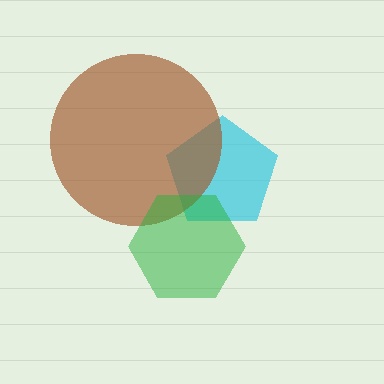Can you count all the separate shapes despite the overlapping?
Yes, there are 3 separate shapes.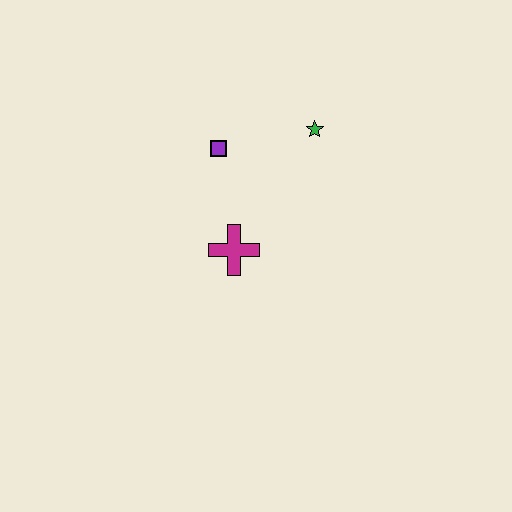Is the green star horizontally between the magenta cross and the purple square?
No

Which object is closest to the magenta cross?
The purple square is closest to the magenta cross.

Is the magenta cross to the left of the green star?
Yes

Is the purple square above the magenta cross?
Yes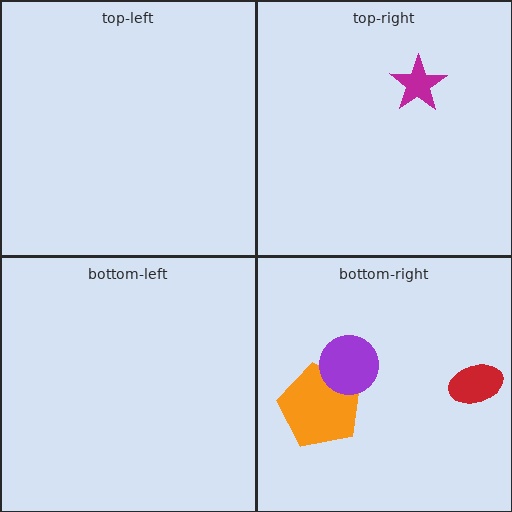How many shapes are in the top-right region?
1.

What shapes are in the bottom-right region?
The red ellipse, the orange pentagon, the purple circle.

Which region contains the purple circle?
The bottom-right region.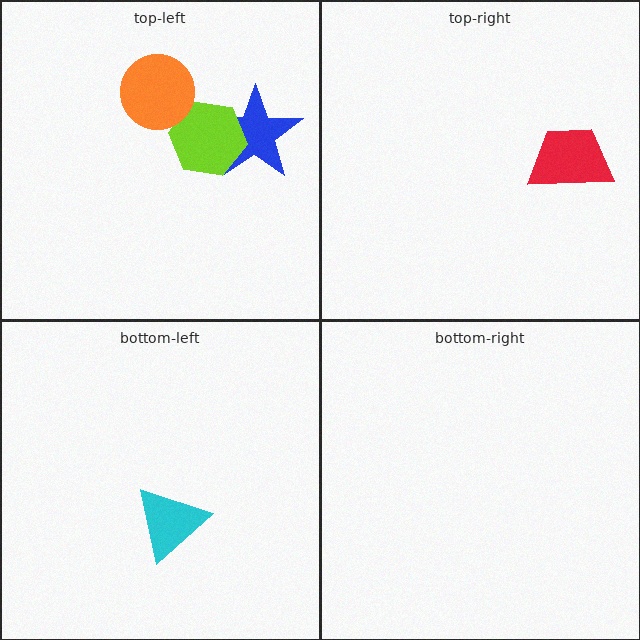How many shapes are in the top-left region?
3.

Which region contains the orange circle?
The top-left region.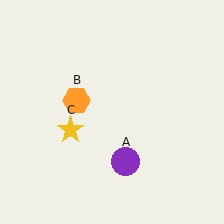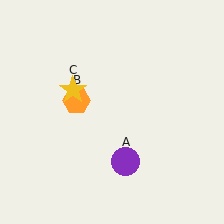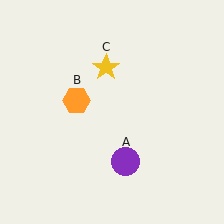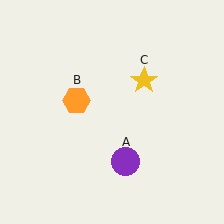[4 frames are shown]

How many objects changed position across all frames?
1 object changed position: yellow star (object C).